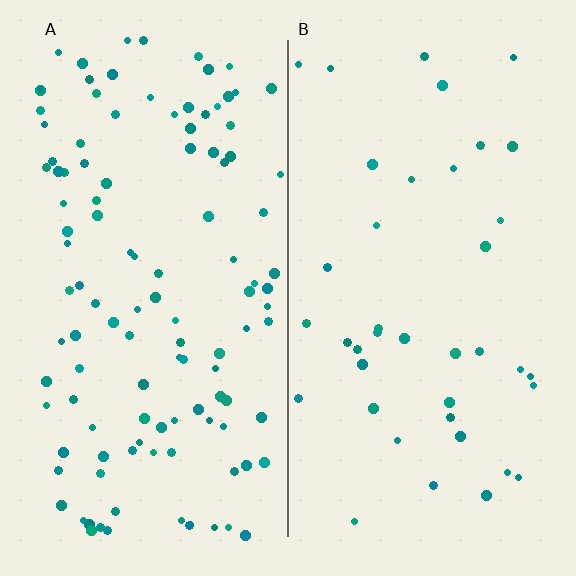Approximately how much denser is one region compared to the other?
Approximately 2.9× — region A over region B.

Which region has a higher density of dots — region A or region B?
A (the left).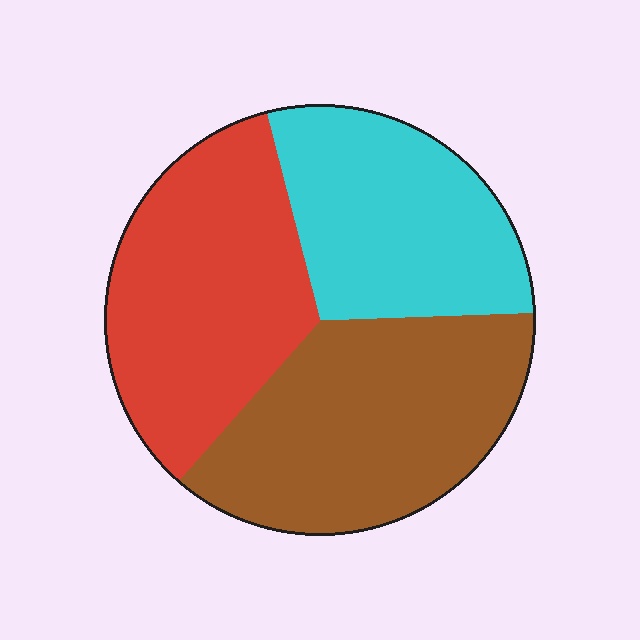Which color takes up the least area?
Cyan, at roughly 30%.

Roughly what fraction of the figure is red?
Red covers around 35% of the figure.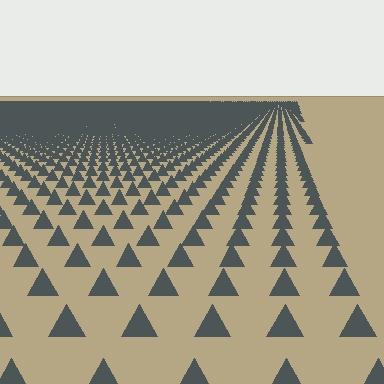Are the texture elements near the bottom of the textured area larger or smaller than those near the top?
Larger. Near the bottom, elements are closer to the viewer and appear at a bigger on-screen size.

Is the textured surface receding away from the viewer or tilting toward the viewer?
The surface is receding away from the viewer. Texture elements get smaller and denser toward the top.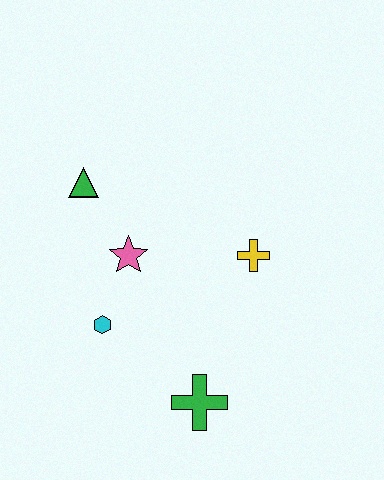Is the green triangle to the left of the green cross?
Yes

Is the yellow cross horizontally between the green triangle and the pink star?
No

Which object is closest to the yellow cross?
The pink star is closest to the yellow cross.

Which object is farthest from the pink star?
The green cross is farthest from the pink star.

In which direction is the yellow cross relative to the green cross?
The yellow cross is above the green cross.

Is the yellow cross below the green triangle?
Yes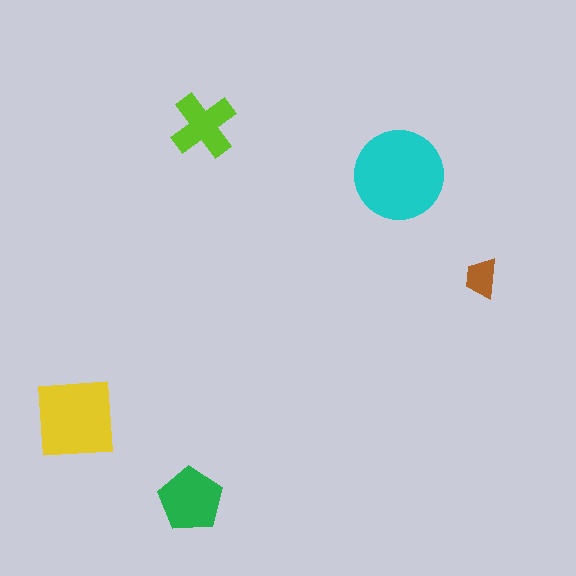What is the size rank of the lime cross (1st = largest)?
4th.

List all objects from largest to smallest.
The cyan circle, the yellow square, the green pentagon, the lime cross, the brown trapezoid.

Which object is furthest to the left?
The yellow square is leftmost.